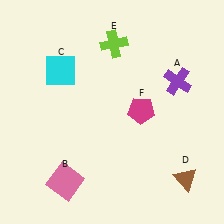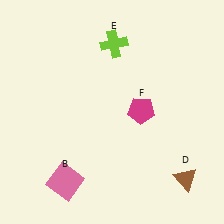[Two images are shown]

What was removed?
The cyan square (C), the purple cross (A) were removed in Image 2.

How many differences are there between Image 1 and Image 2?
There are 2 differences between the two images.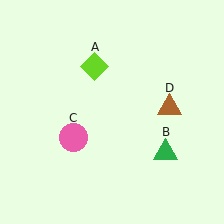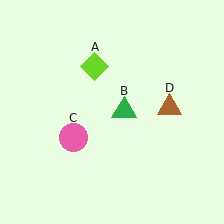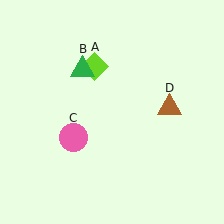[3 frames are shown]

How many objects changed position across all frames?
1 object changed position: green triangle (object B).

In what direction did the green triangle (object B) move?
The green triangle (object B) moved up and to the left.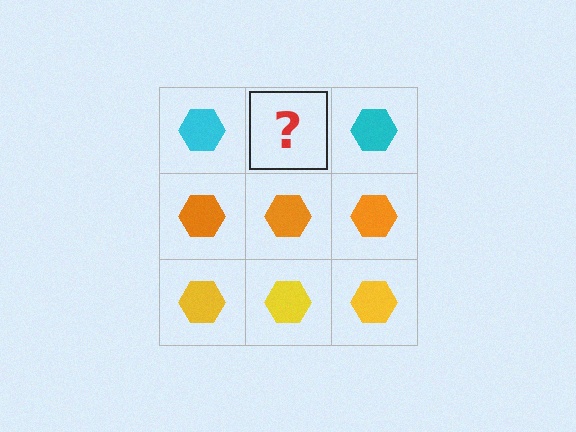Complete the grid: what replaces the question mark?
The question mark should be replaced with a cyan hexagon.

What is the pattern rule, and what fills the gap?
The rule is that each row has a consistent color. The gap should be filled with a cyan hexagon.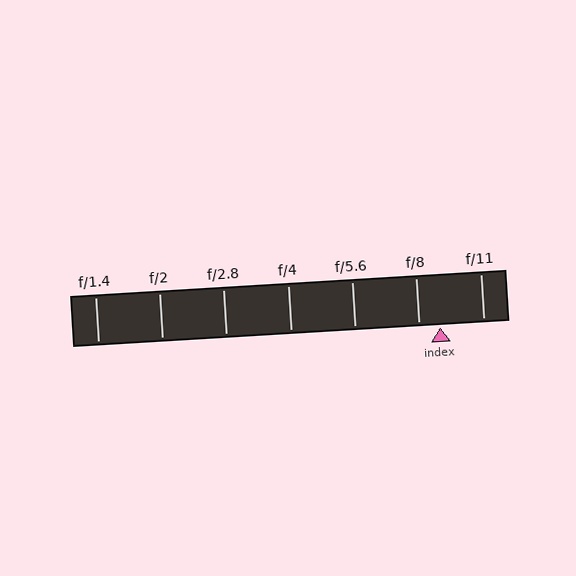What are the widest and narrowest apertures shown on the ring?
The widest aperture shown is f/1.4 and the narrowest is f/11.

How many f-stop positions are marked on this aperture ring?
There are 7 f-stop positions marked.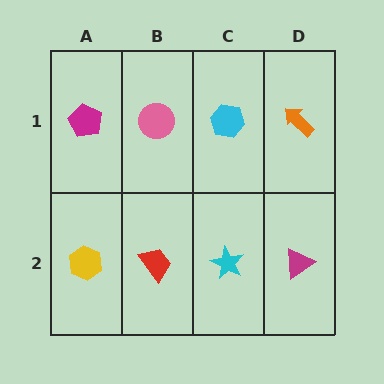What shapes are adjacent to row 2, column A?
A magenta pentagon (row 1, column A), a red trapezoid (row 2, column B).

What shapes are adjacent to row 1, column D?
A magenta triangle (row 2, column D), a cyan hexagon (row 1, column C).